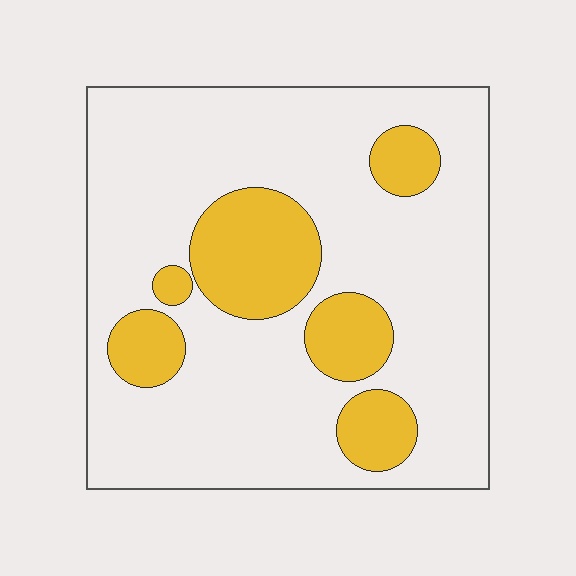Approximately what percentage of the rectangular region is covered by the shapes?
Approximately 20%.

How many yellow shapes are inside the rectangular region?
6.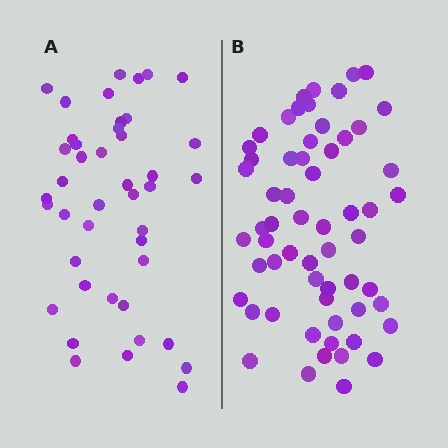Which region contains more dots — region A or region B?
Region B (the right region) has more dots.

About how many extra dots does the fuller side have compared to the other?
Region B has approximately 15 more dots than region A.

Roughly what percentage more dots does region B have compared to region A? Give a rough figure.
About 40% more.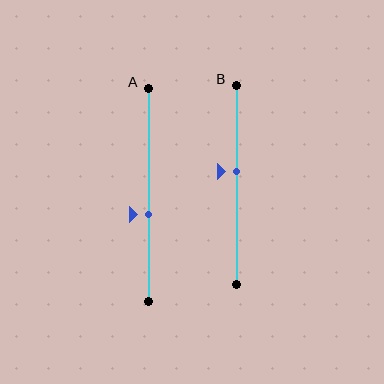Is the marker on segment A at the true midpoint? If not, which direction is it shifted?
No, the marker on segment A is shifted downward by about 9% of the segment length.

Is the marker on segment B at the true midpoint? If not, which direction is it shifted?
No, the marker on segment B is shifted upward by about 7% of the segment length.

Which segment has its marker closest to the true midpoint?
Segment B has its marker closest to the true midpoint.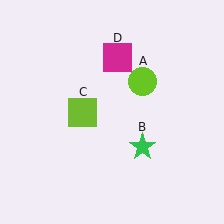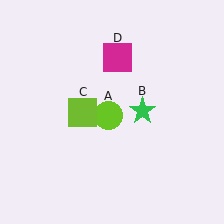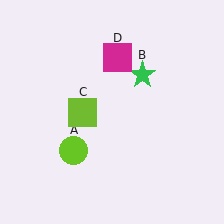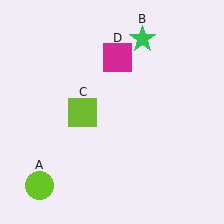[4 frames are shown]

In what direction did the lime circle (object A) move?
The lime circle (object A) moved down and to the left.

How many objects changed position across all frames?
2 objects changed position: lime circle (object A), green star (object B).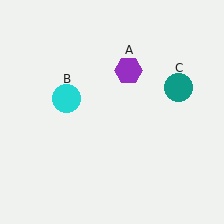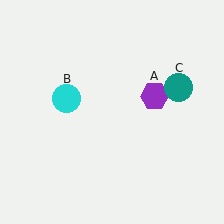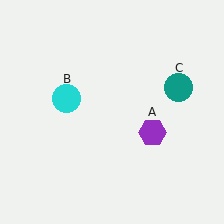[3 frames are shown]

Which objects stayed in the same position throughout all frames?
Cyan circle (object B) and teal circle (object C) remained stationary.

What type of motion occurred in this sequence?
The purple hexagon (object A) rotated clockwise around the center of the scene.